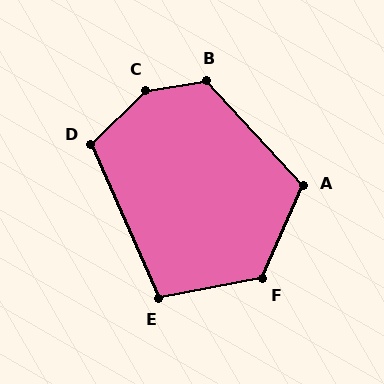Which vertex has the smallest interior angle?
E, at approximately 103 degrees.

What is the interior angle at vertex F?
Approximately 125 degrees (obtuse).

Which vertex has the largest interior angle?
C, at approximately 144 degrees.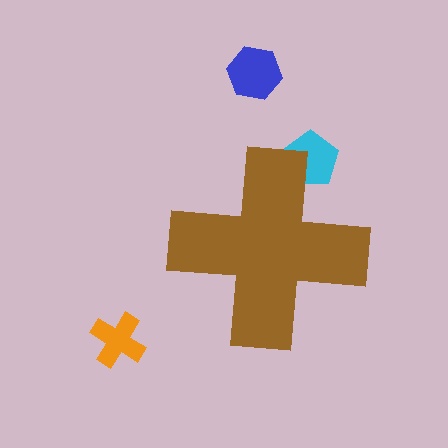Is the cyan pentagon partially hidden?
Yes, the cyan pentagon is partially hidden behind the brown cross.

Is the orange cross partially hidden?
No, the orange cross is fully visible.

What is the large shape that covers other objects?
A brown cross.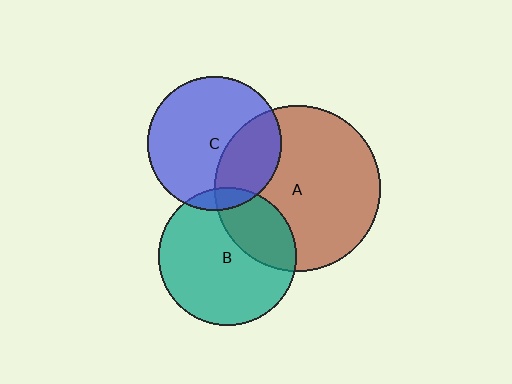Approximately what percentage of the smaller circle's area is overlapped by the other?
Approximately 10%.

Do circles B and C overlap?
Yes.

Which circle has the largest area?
Circle A (brown).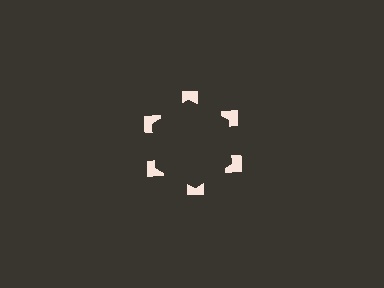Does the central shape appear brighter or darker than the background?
It typically appears slightly darker than the background, even though no actual brightness change is drawn.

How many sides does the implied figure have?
6 sides.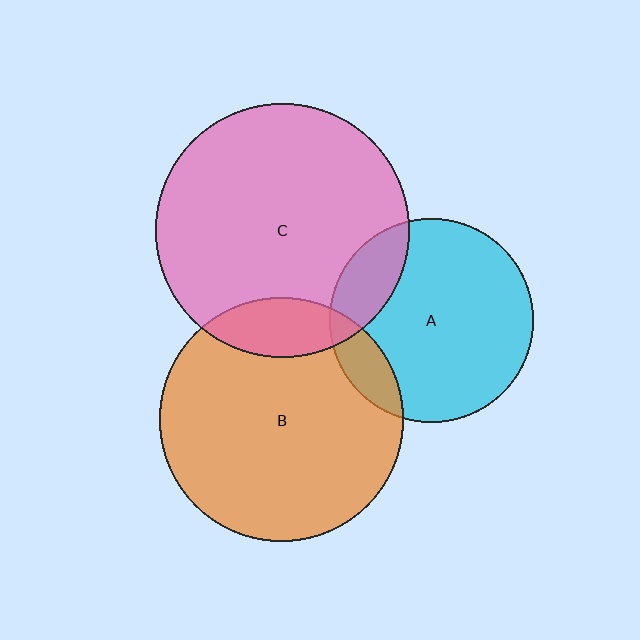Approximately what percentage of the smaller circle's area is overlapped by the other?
Approximately 10%.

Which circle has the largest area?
Circle C (pink).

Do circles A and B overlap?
Yes.